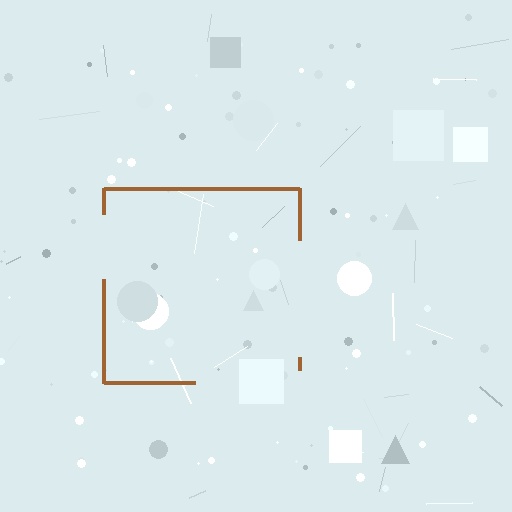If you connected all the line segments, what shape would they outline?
They would outline a square.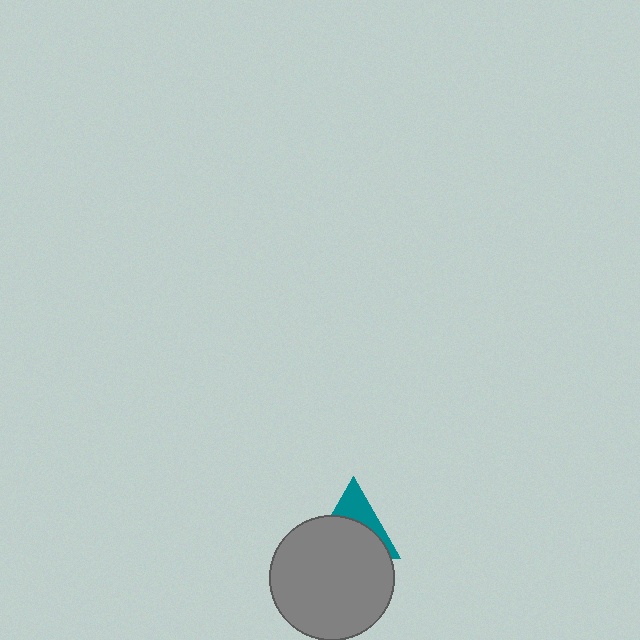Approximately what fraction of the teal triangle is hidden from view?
Roughly 64% of the teal triangle is hidden behind the gray circle.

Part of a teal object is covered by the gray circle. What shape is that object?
It is a triangle.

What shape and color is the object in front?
The object in front is a gray circle.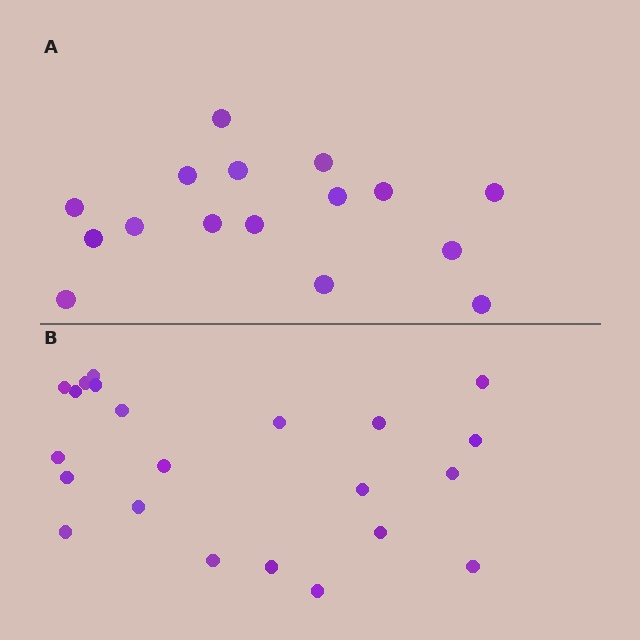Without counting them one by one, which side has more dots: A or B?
Region B (the bottom region) has more dots.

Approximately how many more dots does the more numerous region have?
Region B has about 6 more dots than region A.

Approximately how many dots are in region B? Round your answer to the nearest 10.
About 20 dots. (The exact count is 22, which rounds to 20.)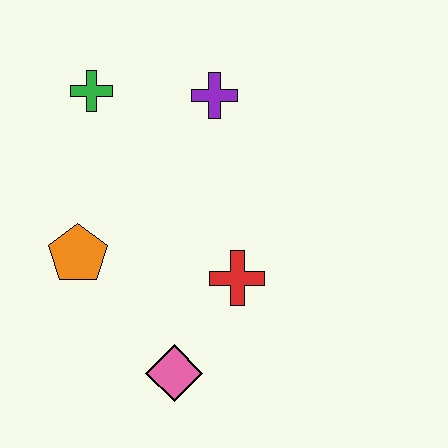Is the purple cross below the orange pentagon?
No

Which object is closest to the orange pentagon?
The pink diamond is closest to the orange pentagon.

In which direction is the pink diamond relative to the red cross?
The pink diamond is below the red cross.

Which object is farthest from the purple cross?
The pink diamond is farthest from the purple cross.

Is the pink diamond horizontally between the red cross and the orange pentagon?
Yes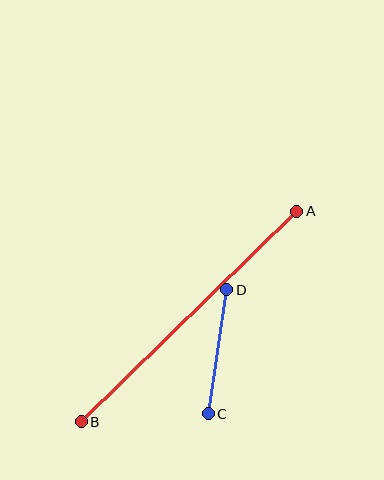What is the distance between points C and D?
The distance is approximately 125 pixels.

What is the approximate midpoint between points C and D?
The midpoint is at approximately (217, 352) pixels.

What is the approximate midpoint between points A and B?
The midpoint is at approximately (189, 317) pixels.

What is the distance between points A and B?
The distance is approximately 301 pixels.